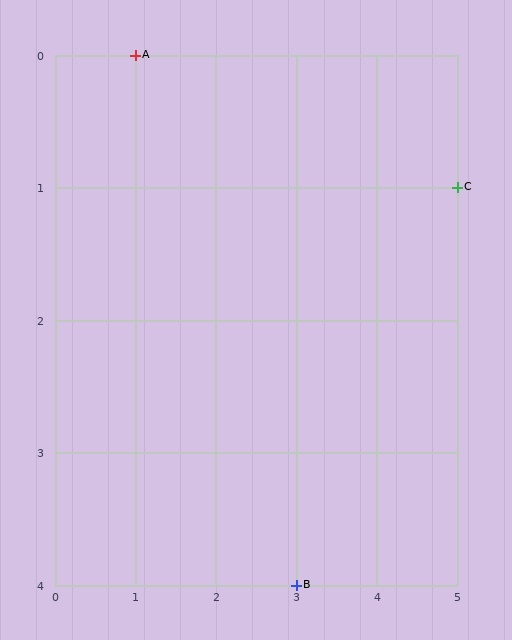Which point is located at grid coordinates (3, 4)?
Point B is at (3, 4).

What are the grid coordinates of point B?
Point B is at grid coordinates (3, 4).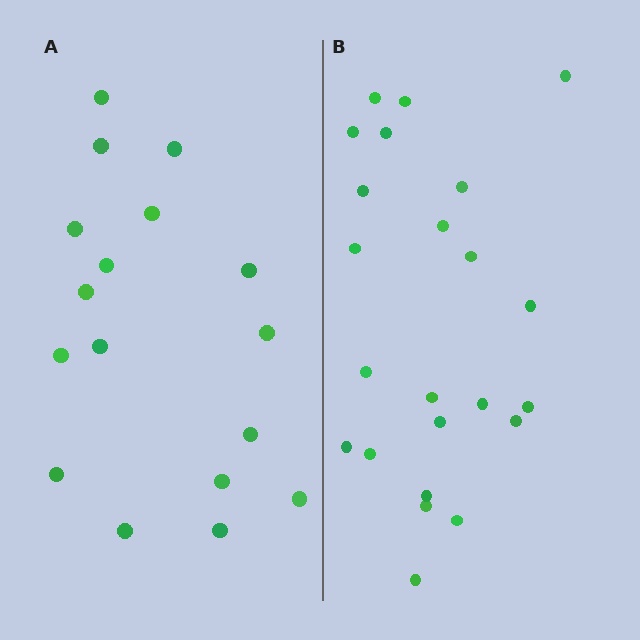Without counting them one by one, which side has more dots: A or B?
Region B (the right region) has more dots.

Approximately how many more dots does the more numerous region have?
Region B has about 6 more dots than region A.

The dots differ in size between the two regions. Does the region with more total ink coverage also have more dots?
No. Region A has more total ink coverage because its dots are larger, but region B actually contains more individual dots. Total area can be misleading — the number of items is what matters here.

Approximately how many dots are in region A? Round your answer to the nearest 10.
About 20 dots. (The exact count is 17, which rounds to 20.)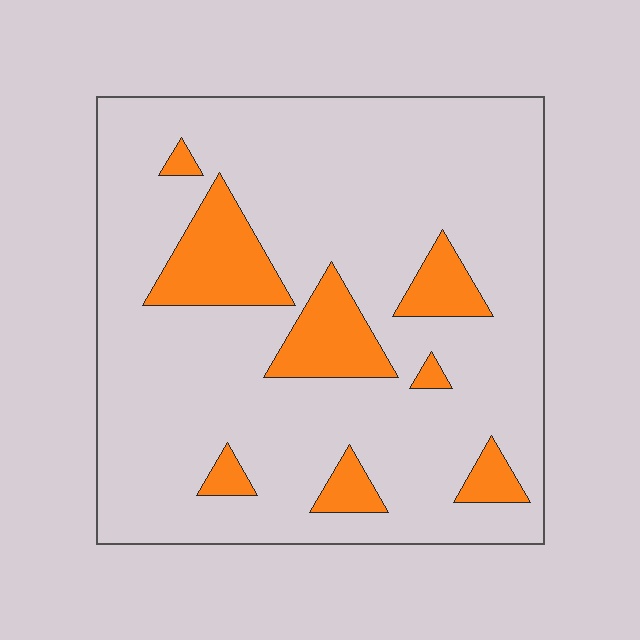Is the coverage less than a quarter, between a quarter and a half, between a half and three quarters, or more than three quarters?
Less than a quarter.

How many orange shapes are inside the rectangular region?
8.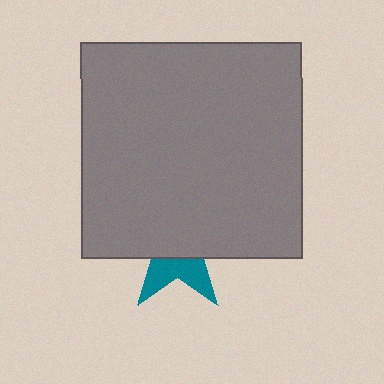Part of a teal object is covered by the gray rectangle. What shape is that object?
It is a star.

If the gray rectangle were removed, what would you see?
You would see the complete teal star.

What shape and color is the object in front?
The object in front is a gray rectangle.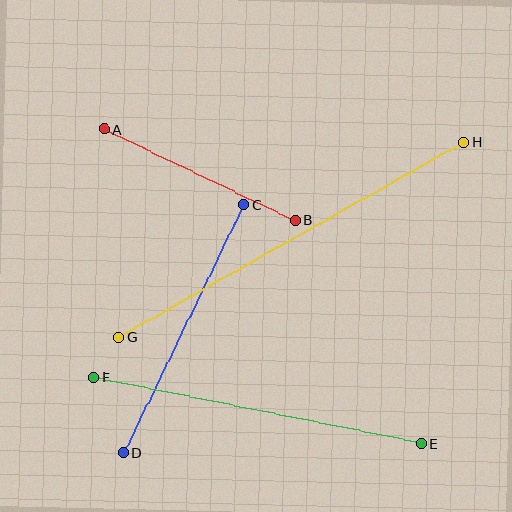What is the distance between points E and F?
The distance is approximately 334 pixels.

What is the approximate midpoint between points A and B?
The midpoint is at approximately (200, 175) pixels.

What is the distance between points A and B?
The distance is approximately 211 pixels.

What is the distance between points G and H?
The distance is approximately 396 pixels.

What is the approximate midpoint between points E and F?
The midpoint is at approximately (257, 410) pixels.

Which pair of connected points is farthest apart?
Points G and H are farthest apart.